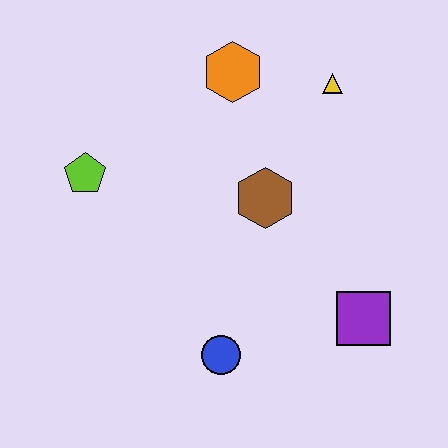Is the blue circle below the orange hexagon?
Yes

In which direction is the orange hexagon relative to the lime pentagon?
The orange hexagon is to the right of the lime pentagon.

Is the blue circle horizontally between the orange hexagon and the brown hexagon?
No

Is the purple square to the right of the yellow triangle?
Yes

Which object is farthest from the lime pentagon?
The purple square is farthest from the lime pentagon.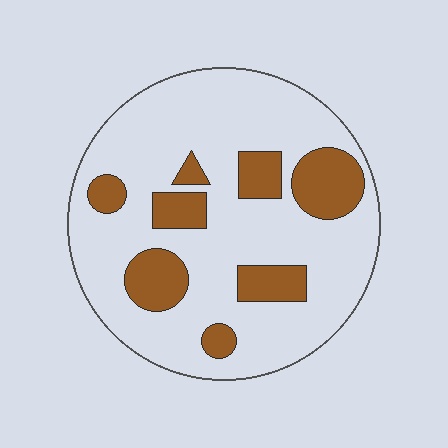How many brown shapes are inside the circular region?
8.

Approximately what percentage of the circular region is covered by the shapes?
Approximately 20%.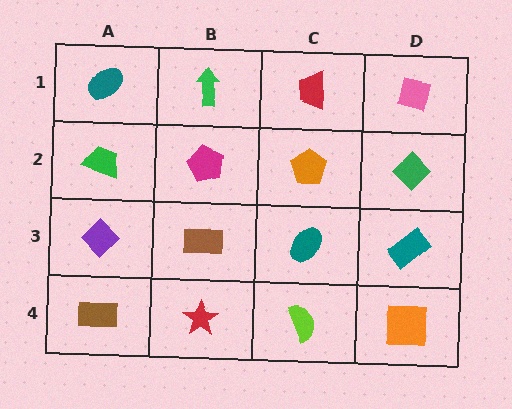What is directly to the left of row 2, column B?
A green trapezoid.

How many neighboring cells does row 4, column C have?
3.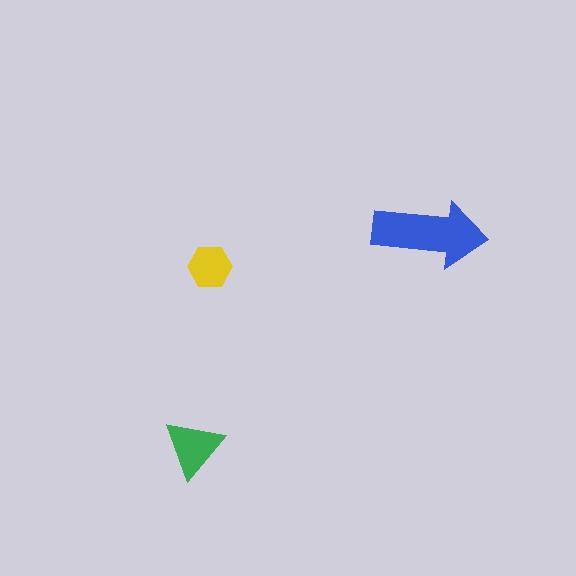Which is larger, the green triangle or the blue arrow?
The blue arrow.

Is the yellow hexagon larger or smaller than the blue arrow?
Smaller.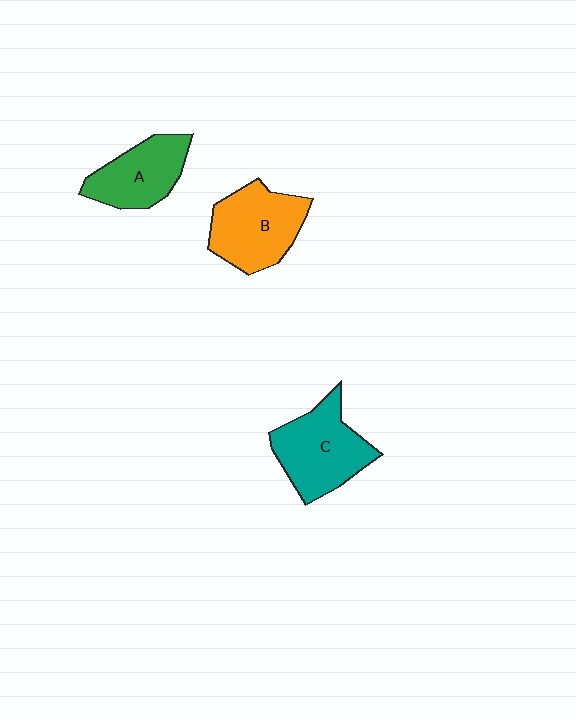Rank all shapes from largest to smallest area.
From largest to smallest: C (teal), B (orange), A (green).